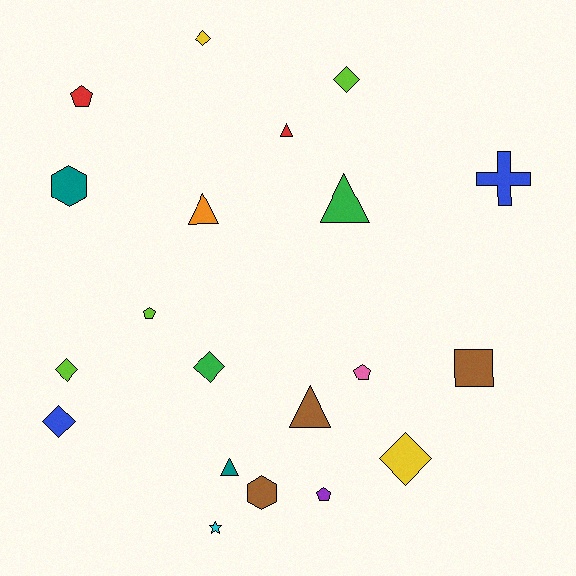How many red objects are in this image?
There are 2 red objects.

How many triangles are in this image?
There are 5 triangles.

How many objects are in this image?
There are 20 objects.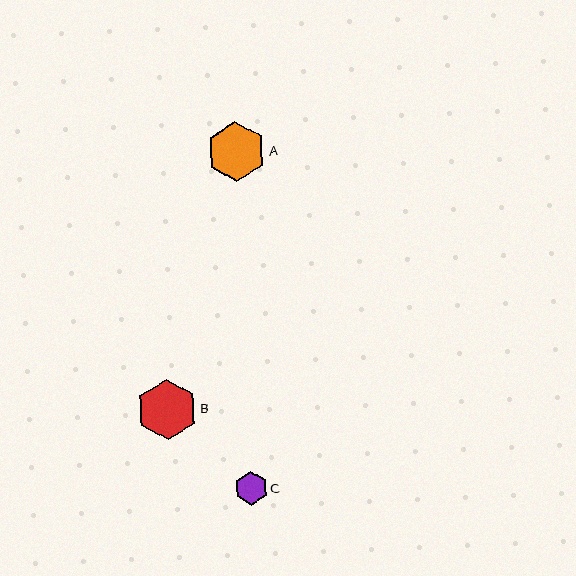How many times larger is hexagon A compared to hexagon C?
Hexagon A is approximately 1.8 times the size of hexagon C.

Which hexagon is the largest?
Hexagon B is the largest with a size of approximately 60 pixels.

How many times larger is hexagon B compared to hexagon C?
Hexagon B is approximately 1.8 times the size of hexagon C.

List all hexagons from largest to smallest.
From largest to smallest: B, A, C.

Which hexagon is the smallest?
Hexagon C is the smallest with a size of approximately 33 pixels.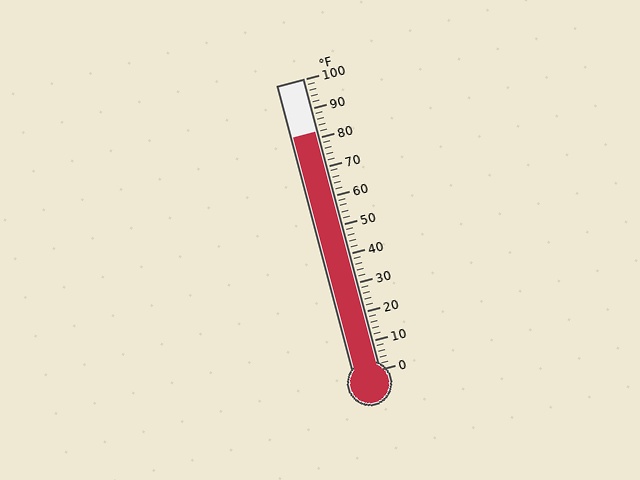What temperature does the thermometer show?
The thermometer shows approximately 82°F.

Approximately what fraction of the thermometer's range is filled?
The thermometer is filled to approximately 80% of its range.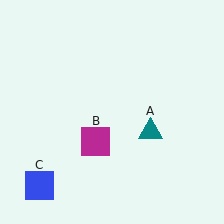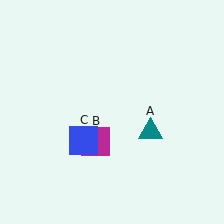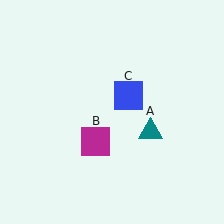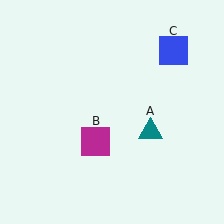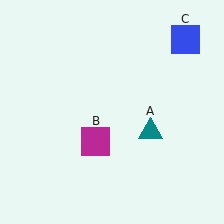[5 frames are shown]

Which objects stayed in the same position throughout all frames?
Teal triangle (object A) and magenta square (object B) remained stationary.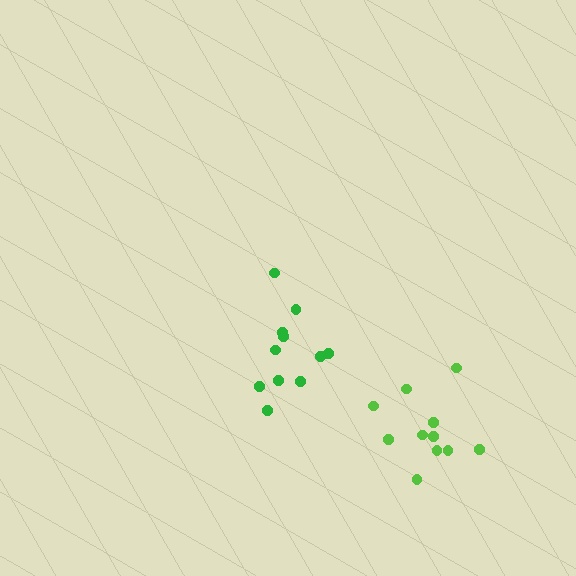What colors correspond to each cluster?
The clusters are colored: lime, green.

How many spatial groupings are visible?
There are 2 spatial groupings.